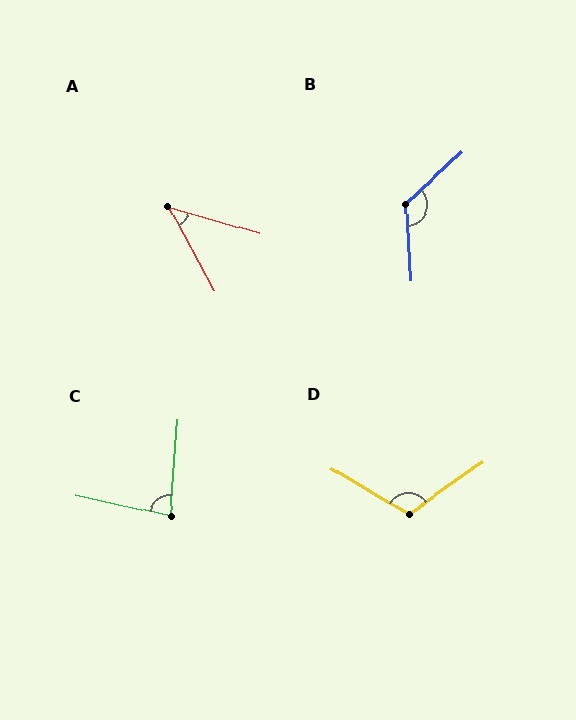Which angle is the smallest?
A, at approximately 44 degrees.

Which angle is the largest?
B, at approximately 129 degrees.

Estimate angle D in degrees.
Approximately 114 degrees.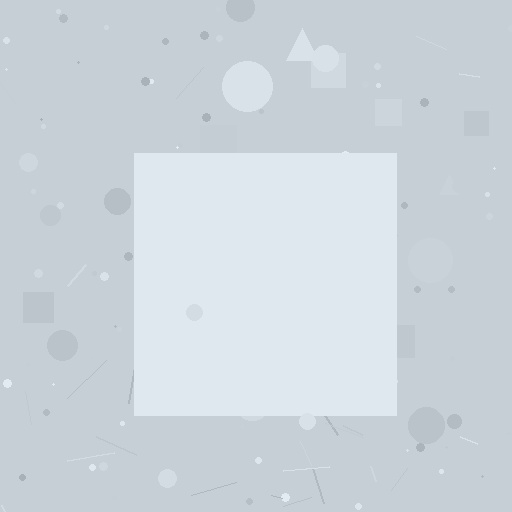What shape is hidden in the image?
A square is hidden in the image.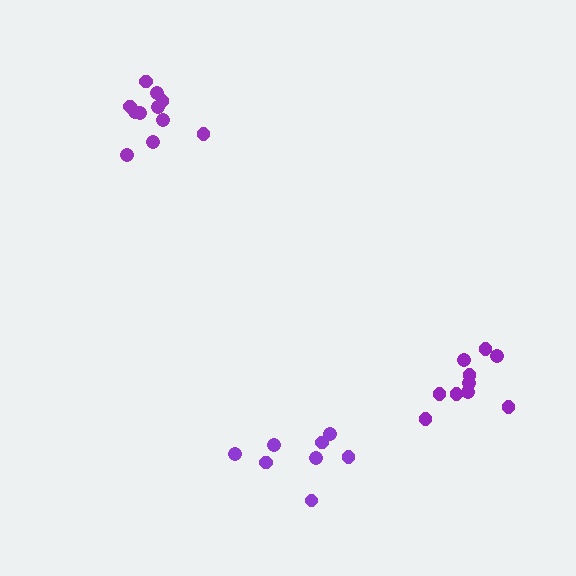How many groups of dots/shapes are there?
There are 3 groups.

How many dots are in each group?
Group 1: 8 dots, Group 2: 10 dots, Group 3: 11 dots (29 total).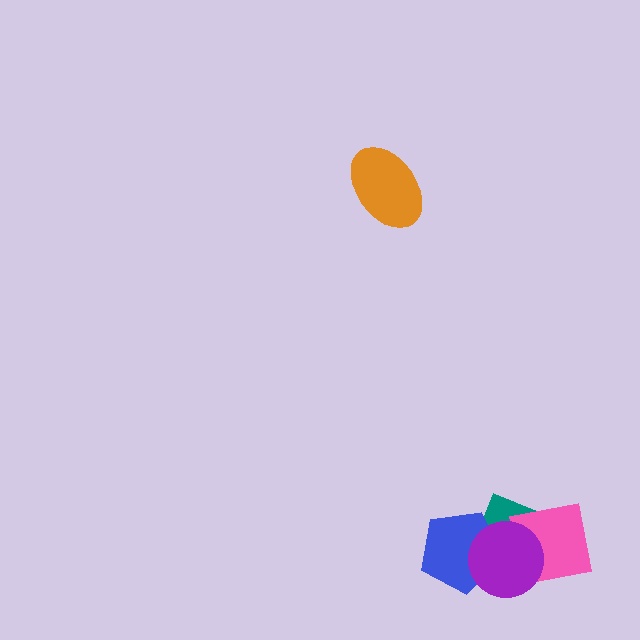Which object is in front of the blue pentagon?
The purple circle is in front of the blue pentagon.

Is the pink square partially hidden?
Yes, it is partially covered by another shape.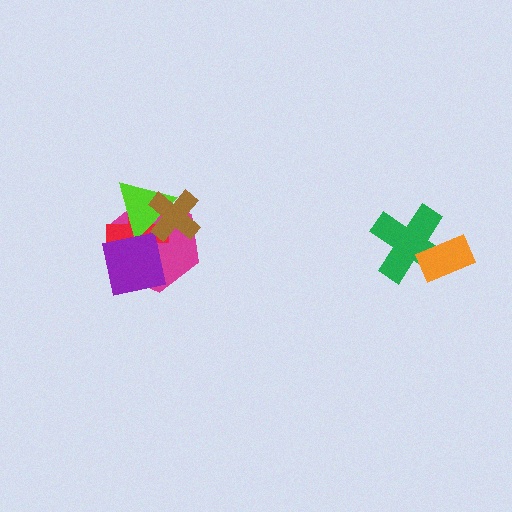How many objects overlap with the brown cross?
3 objects overlap with the brown cross.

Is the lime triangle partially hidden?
Yes, it is partially covered by another shape.